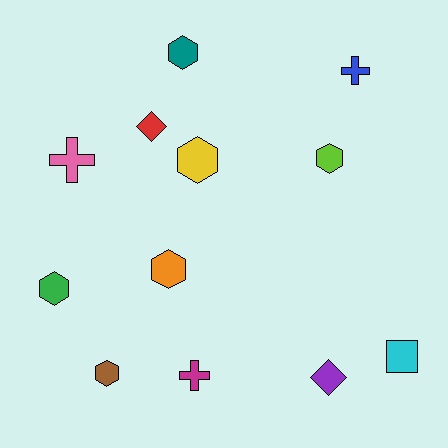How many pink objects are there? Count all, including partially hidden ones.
There is 1 pink object.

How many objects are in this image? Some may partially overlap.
There are 12 objects.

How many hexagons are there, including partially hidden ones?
There are 6 hexagons.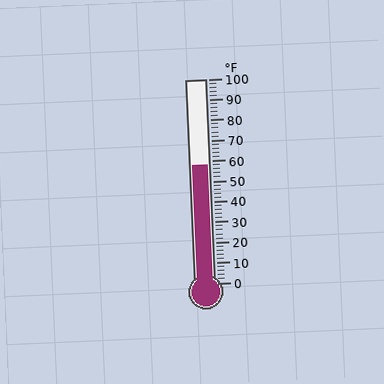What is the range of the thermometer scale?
The thermometer scale ranges from 0°F to 100°F.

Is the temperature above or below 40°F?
The temperature is above 40°F.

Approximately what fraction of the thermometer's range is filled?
The thermometer is filled to approximately 60% of its range.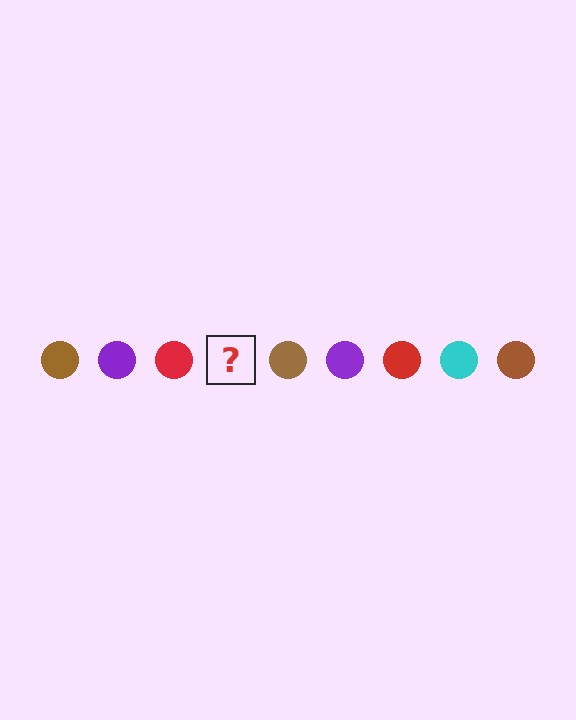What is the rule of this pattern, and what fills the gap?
The rule is that the pattern cycles through brown, purple, red, cyan circles. The gap should be filled with a cyan circle.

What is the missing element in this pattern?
The missing element is a cyan circle.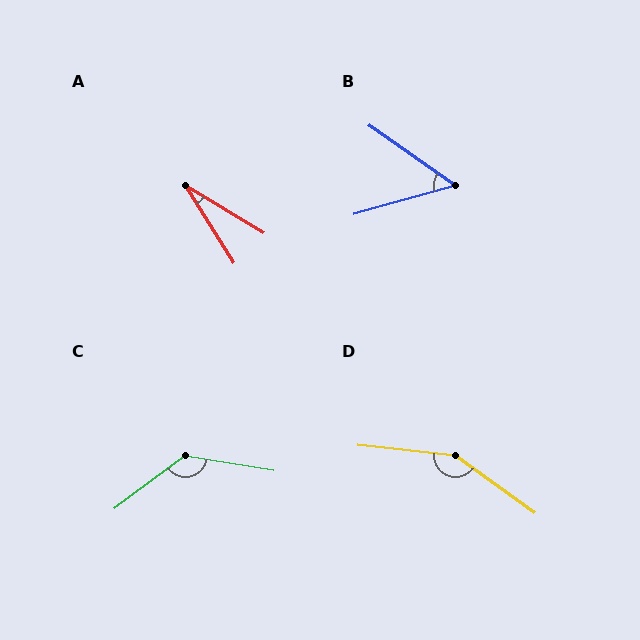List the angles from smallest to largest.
A (26°), B (51°), C (134°), D (150°).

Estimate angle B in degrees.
Approximately 51 degrees.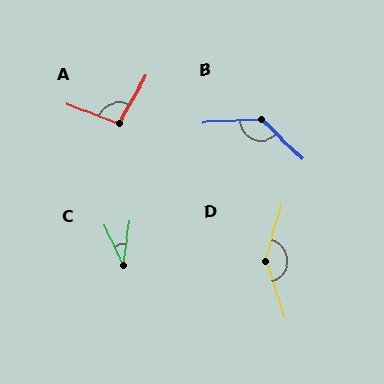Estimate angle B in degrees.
Approximately 133 degrees.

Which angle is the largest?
D, at approximately 146 degrees.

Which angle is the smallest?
C, at approximately 32 degrees.